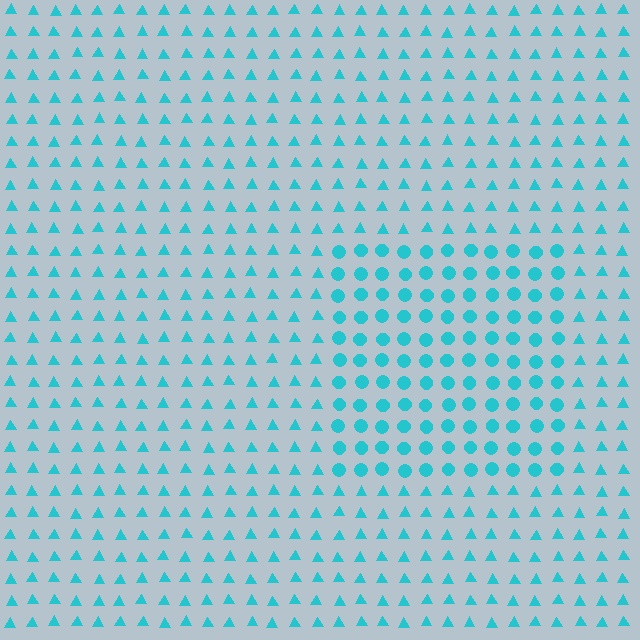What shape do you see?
I see a rectangle.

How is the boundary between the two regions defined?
The boundary is defined by a change in element shape: circles inside vs. triangles outside. All elements share the same color and spacing.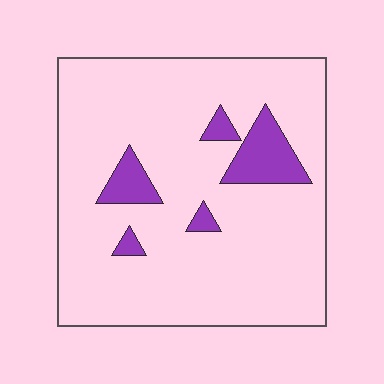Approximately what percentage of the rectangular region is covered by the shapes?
Approximately 10%.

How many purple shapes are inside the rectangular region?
5.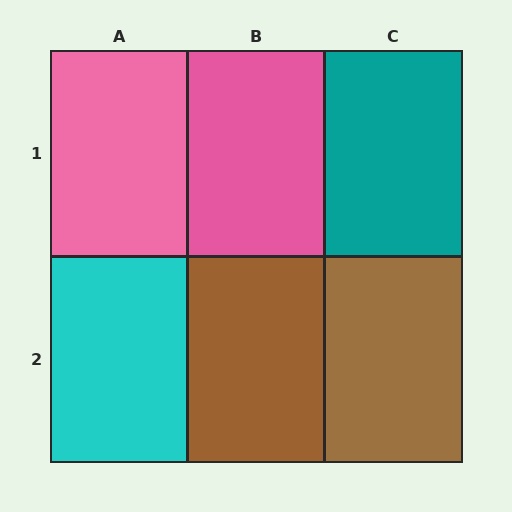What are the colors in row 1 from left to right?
Pink, pink, teal.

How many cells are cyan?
1 cell is cyan.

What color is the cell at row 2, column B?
Brown.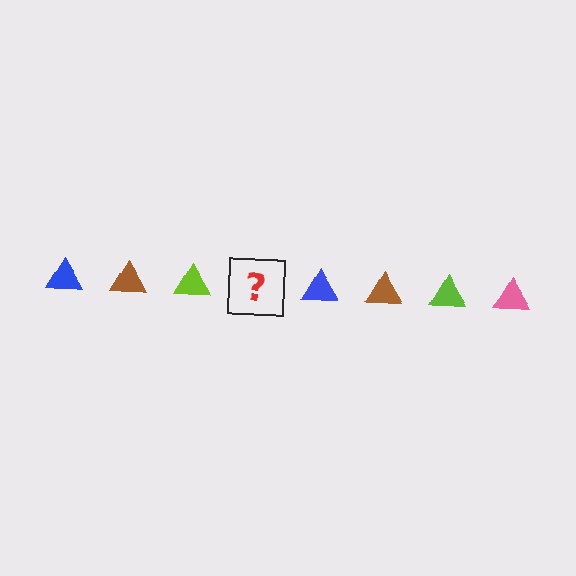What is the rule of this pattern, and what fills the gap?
The rule is that the pattern cycles through blue, brown, lime, pink triangles. The gap should be filled with a pink triangle.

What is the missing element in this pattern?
The missing element is a pink triangle.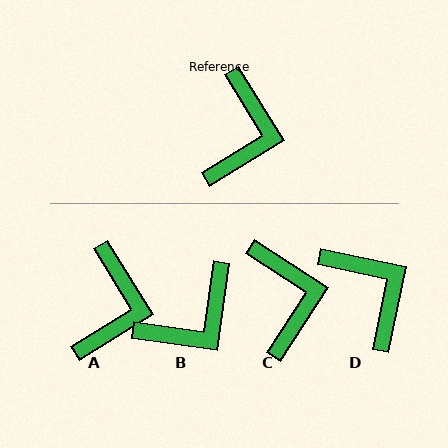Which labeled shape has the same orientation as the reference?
A.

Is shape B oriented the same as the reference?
No, it is off by about 40 degrees.